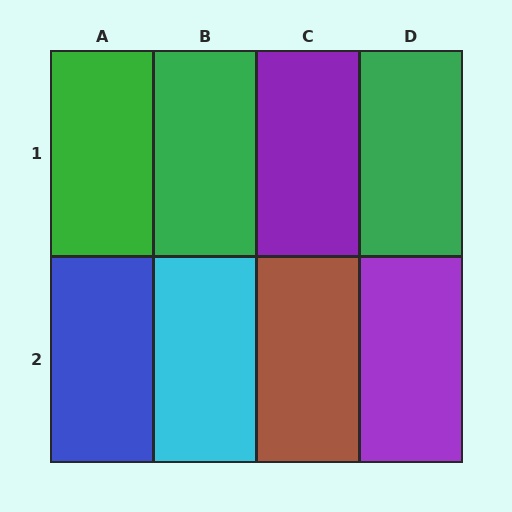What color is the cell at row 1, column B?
Green.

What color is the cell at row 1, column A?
Green.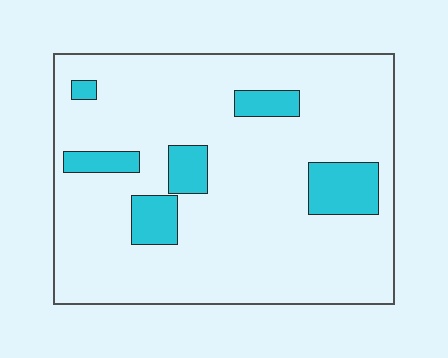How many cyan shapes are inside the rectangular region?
6.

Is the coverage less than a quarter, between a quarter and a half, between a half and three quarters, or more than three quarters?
Less than a quarter.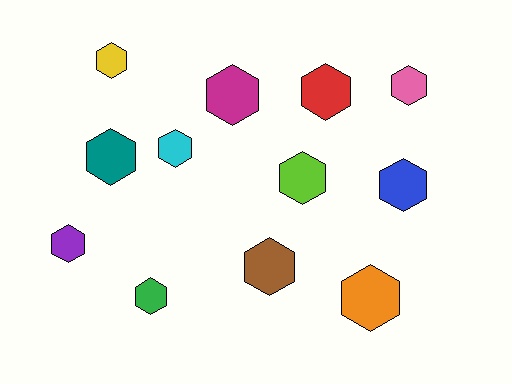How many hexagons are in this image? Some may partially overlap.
There are 12 hexagons.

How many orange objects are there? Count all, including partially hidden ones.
There is 1 orange object.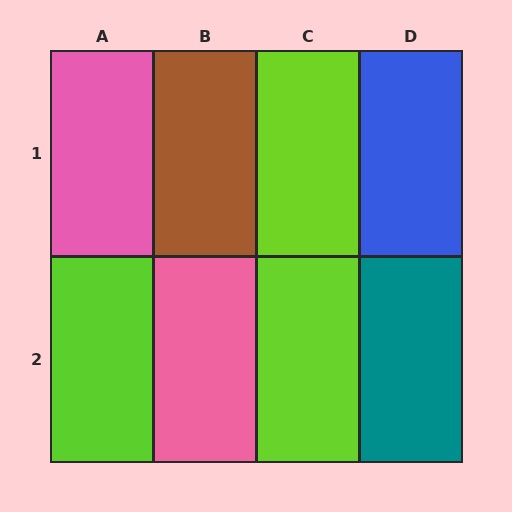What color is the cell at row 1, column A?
Pink.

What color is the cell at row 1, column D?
Blue.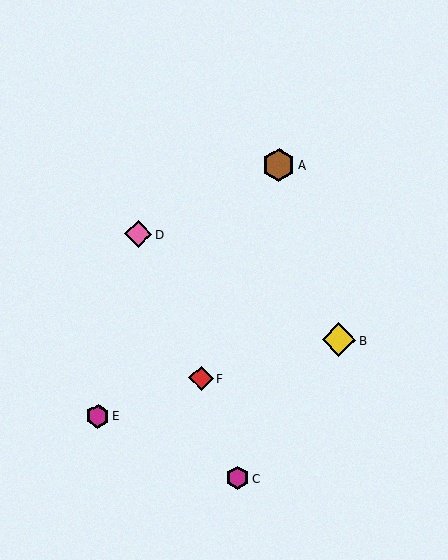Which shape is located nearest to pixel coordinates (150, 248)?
The pink diamond (labeled D) at (138, 234) is nearest to that location.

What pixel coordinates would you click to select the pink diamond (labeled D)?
Click at (138, 234) to select the pink diamond D.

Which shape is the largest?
The yellow diamond (labeled B) is the largest.